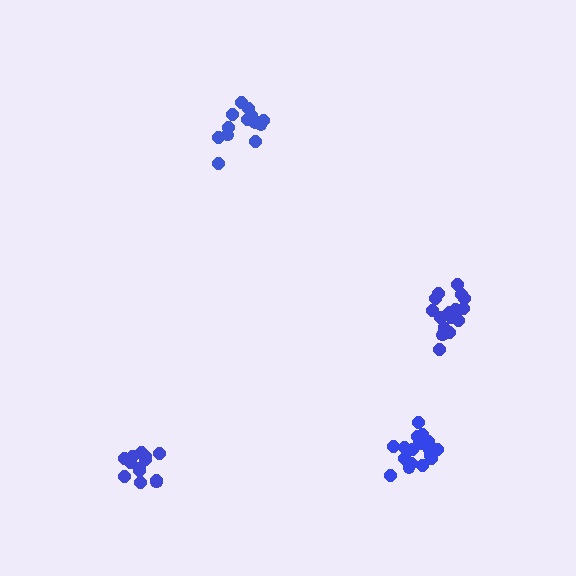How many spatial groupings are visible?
There are 4 spatial groupings.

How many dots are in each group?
Group 1: 13 dots, Group 2: 14 dots, Group 3: 18 dots, Group 4: 18 dots (63 total).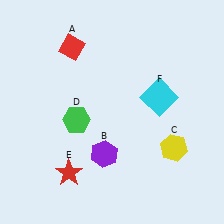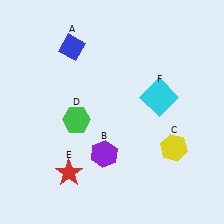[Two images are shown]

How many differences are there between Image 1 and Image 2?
There is 1 difference between the two images.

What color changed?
The diamond (A) changed from red in Image 1 to blue in Image 2.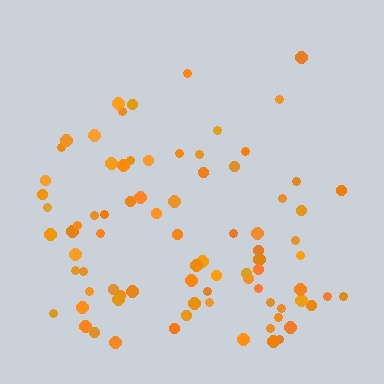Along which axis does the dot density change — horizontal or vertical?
Vertical.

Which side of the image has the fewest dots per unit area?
The top.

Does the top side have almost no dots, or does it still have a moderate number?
Still a moderate number, just noticeably fewer than the bottom.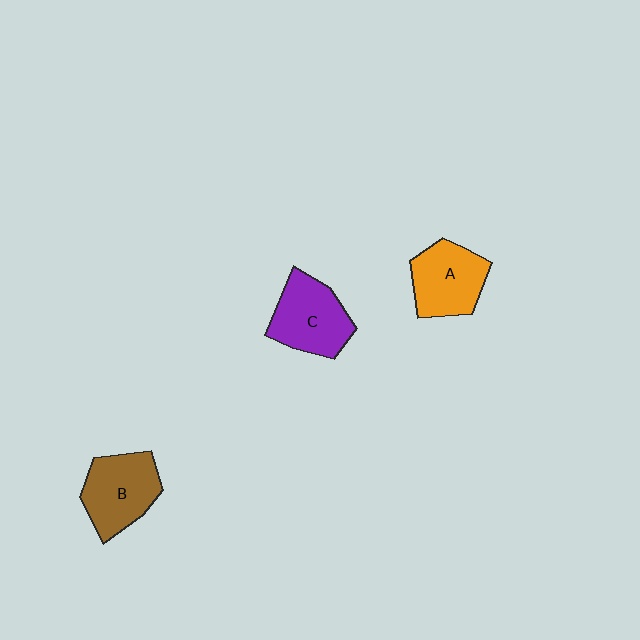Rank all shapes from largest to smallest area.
From largest to smallest: B (brown), C (purple), A (orange).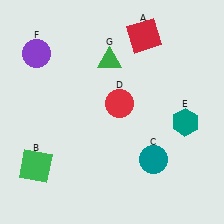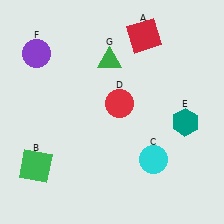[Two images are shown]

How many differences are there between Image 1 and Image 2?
There is 1 difference between the two images.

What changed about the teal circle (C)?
In Image 1, C is teal. In Image 2, it changed to cyan.